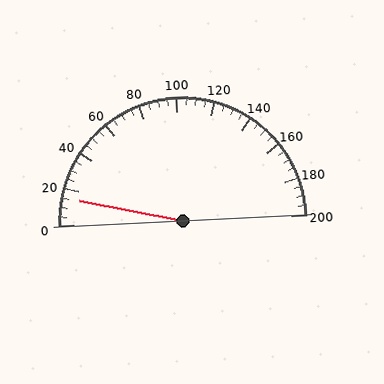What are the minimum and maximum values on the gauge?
The gauge ranges from 0 to 200.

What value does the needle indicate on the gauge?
The needle indicates approximately 15.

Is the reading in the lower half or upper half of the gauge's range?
The reading is in the lower half of the range (0 to 200).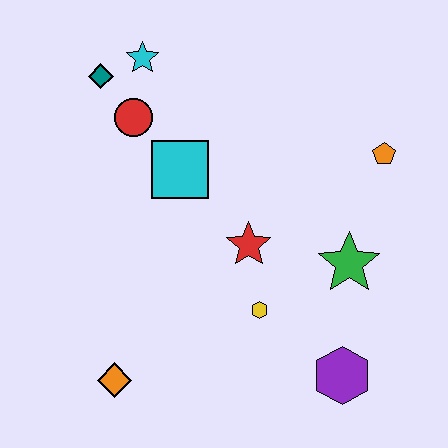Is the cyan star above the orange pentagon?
Yes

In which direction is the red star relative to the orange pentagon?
The red star is to the left of the orange pentagon.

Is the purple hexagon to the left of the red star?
No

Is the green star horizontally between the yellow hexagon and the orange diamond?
No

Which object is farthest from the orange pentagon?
The orange diamond is farthest from the orange pentagon.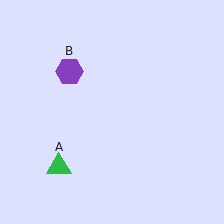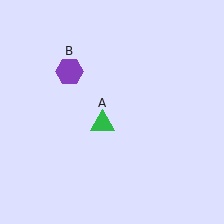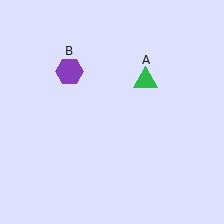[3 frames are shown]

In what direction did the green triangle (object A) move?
The green triangle (object A) moved up and to the right.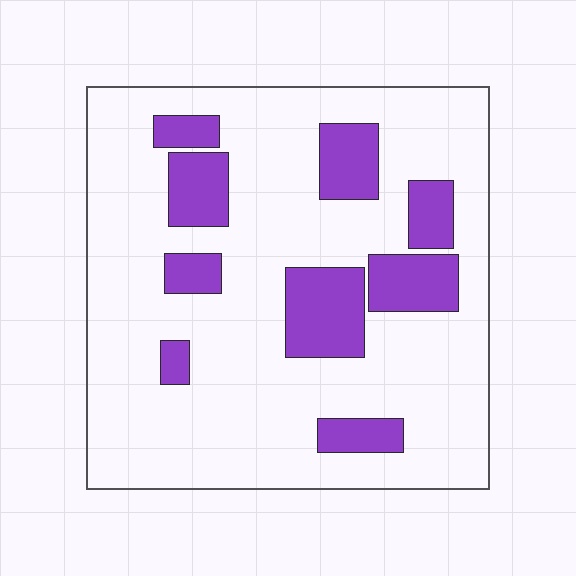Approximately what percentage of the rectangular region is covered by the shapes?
Approximately 20%.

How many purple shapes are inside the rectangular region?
9.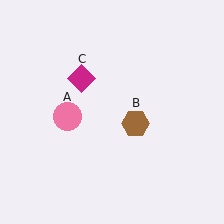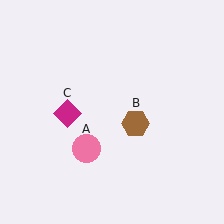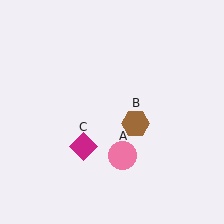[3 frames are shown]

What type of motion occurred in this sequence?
The pink circle (object A), magenta diamond (object C) rotated counterclockwise around the center of the scene.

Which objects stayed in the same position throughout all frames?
Brown hexagon (object B) remained stationary.